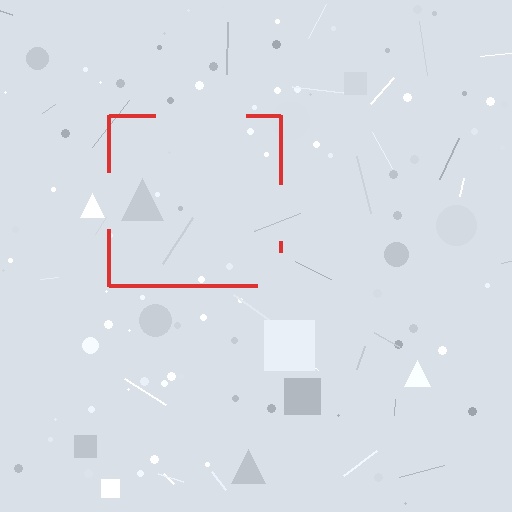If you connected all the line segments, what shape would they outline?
They would outline a square.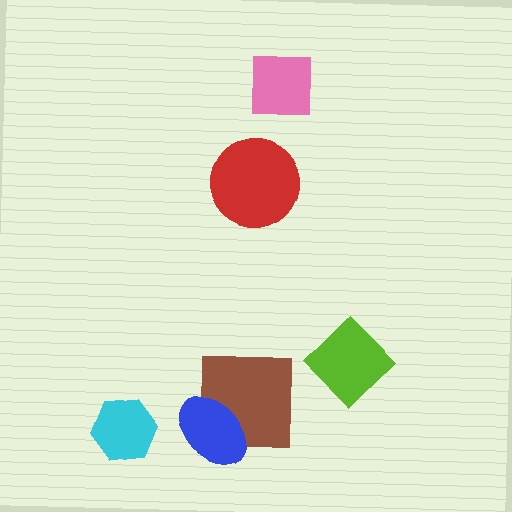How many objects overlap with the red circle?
0 objects overlap with the red circle.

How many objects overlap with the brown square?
1 object overlaps with the brown square.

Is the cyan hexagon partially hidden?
No, no other shape covers it.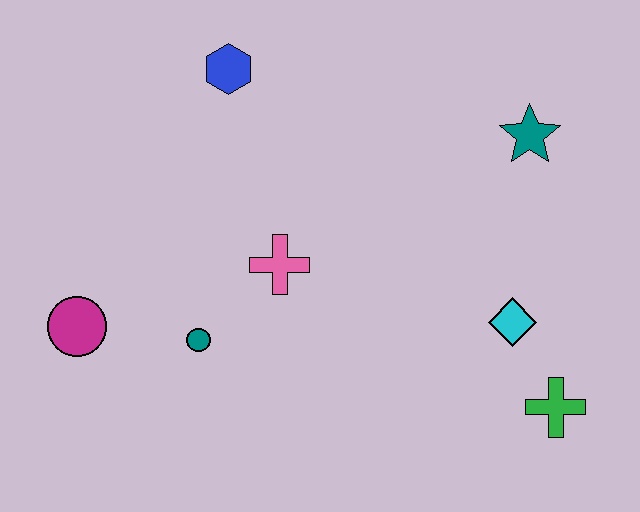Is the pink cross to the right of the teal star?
No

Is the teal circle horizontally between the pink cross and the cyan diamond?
No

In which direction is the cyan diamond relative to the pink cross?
The cyan diamond is to the right of the pink cross.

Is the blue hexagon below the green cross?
No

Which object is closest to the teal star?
The cyan diamond is closest to the teal star.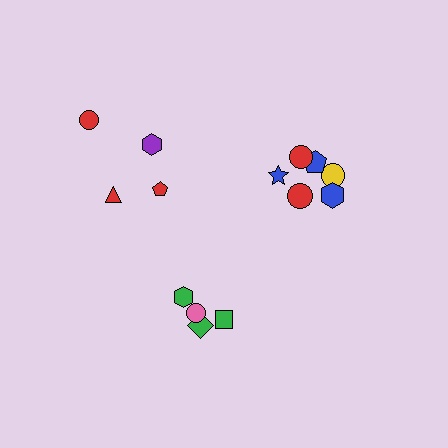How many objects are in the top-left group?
There are 4 objects.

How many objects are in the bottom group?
There are 4 objects.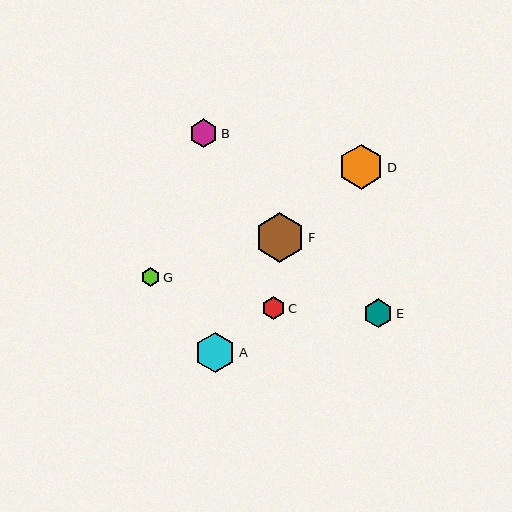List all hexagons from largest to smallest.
From largest to smallest: F, D, A, E, B, C, G.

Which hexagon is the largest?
Hexagon F is the largest with a size of approximately 49 pixels.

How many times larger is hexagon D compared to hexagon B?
Hexagon D is approximately 1.6 times the size of hexagon B.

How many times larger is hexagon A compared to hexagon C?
Hexagon A is approximately 1.8 times the size of hexagon C.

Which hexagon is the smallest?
Hexagon G is the smallest with a size of approximately 19 pixels.